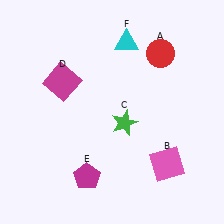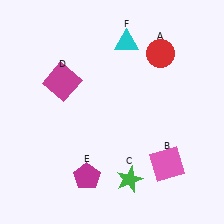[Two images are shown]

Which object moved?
The green star (C) moved down.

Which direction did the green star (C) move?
The green star (C) moved down.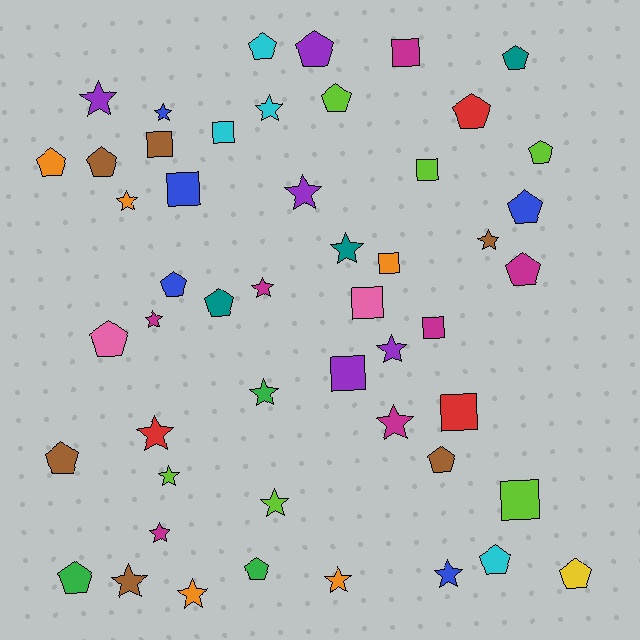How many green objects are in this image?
There are 3 green objects.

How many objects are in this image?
There are 50 objects.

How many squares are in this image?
There are 11 squares.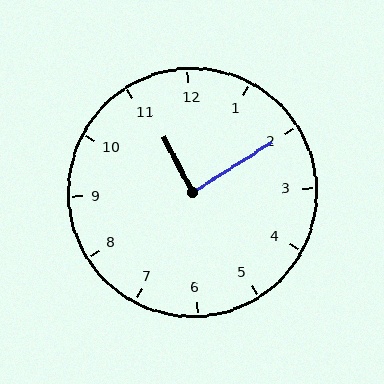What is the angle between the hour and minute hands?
Approximately 85 degrees.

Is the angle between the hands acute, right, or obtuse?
It is right.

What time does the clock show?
11:10.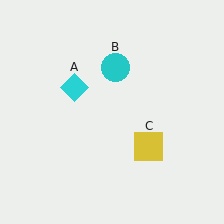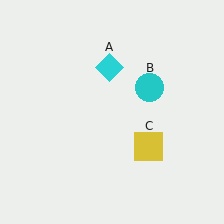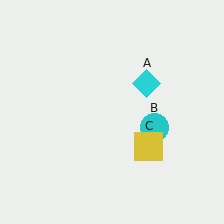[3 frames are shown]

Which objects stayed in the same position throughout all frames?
Yellow square (object C) remained stationary.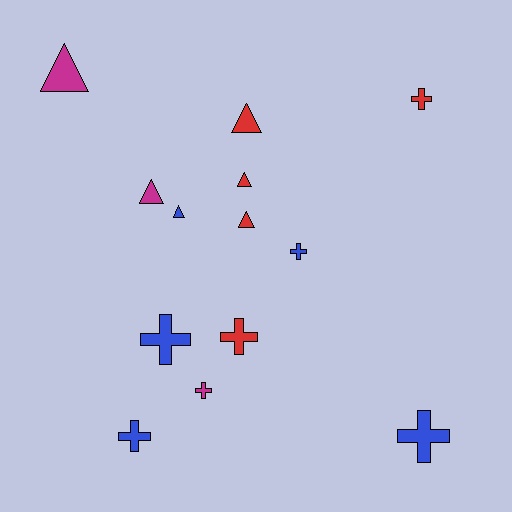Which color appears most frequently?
Blue, with 5 objects.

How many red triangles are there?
There are 3 red triangles.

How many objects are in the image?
There are 13 objects.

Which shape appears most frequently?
Cross, with 7 objects.